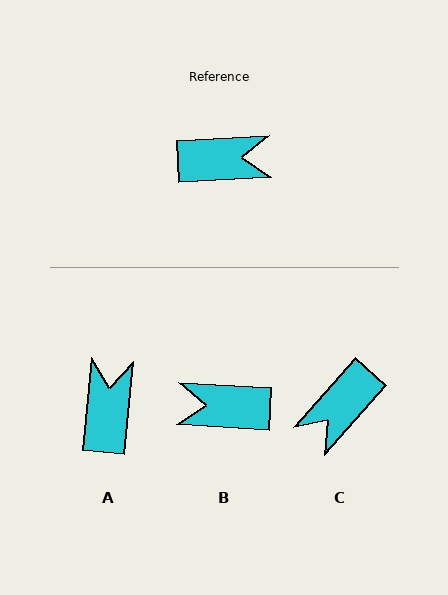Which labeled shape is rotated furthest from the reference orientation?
B, about 173 degrees away.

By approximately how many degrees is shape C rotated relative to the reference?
Approximately 135 degrees clockwise.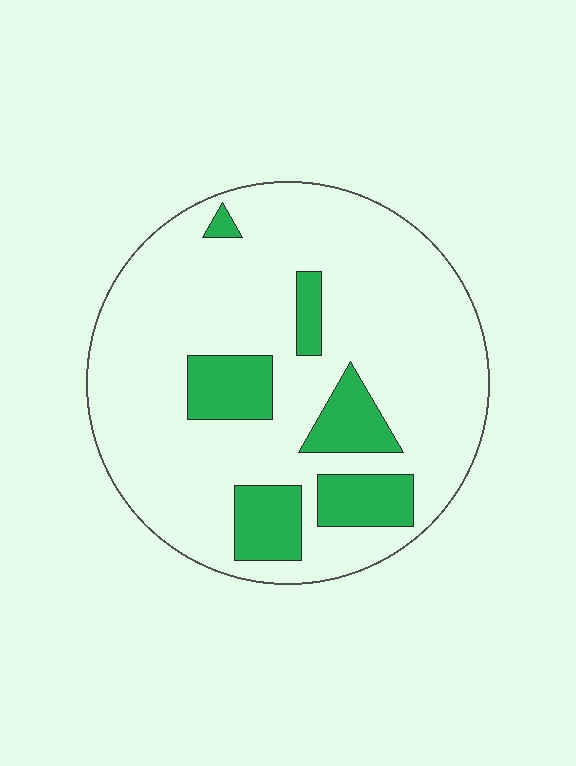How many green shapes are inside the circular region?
6.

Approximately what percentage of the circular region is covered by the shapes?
Approximately 20%.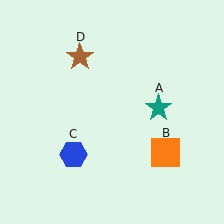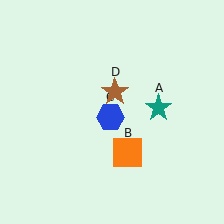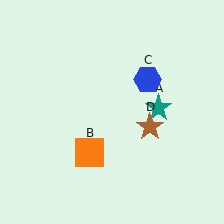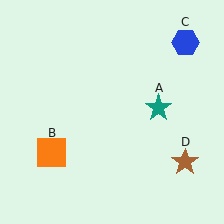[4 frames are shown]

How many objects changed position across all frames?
3 objects changed position: orange square (object B), blue hexagon (object C), brown star (object D).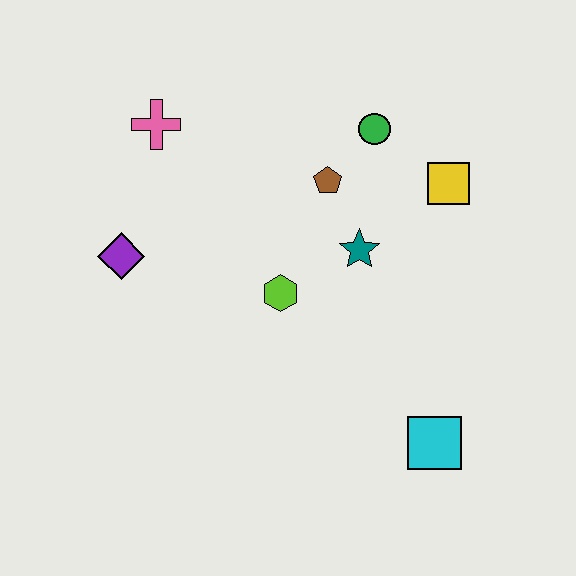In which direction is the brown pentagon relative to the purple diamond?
The brown pentagon is to the right of the purple diamond.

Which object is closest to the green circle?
The brown pentagon is closest to the green circle.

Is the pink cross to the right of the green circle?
No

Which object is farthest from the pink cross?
The cyan square is farthest from the pink cross.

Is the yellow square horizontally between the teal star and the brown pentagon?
No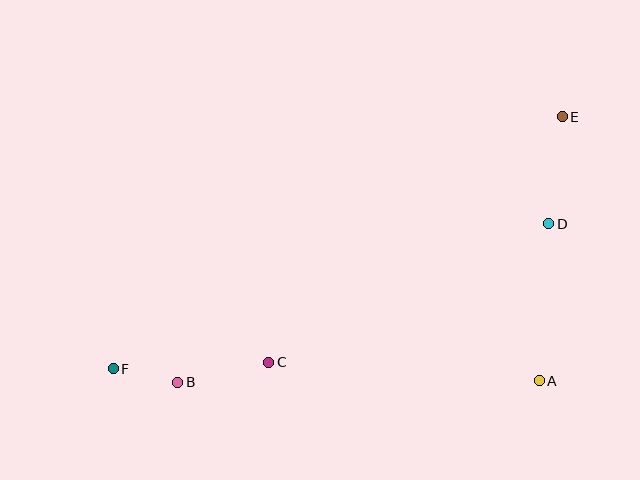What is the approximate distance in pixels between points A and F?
The distance between A and F is approximately 426 pixels.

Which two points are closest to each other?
Points B and F are closest to each other.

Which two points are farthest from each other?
Points E and F are farthest from each other.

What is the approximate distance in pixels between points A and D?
The distance between A and D is approximately 157 pixels.